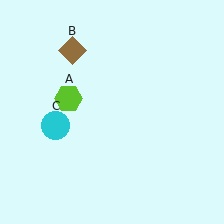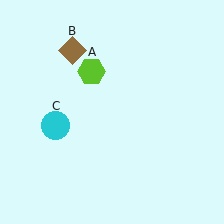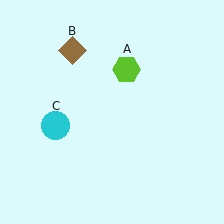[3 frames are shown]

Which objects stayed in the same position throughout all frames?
Brown diamond (object B) and cyan circle (object C) remained stationary.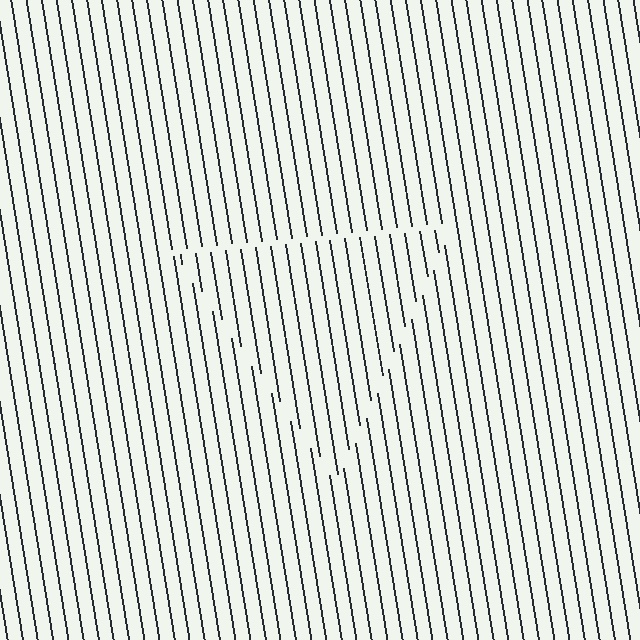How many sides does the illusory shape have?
3 sides — the line-ends trace a triangle.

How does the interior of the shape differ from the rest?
The interior of the shape contains the same grating, shifted by half a period — the contour is defined by the phase discontinuity where line-ends from the inner and outer gratings abut.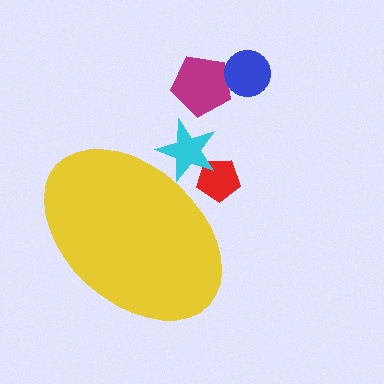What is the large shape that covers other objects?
A yellow ellipse.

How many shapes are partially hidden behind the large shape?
2 shapes are partially hidden.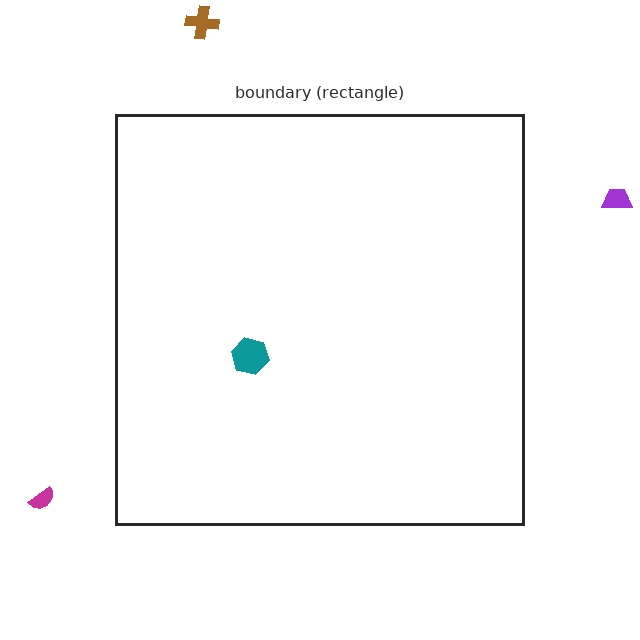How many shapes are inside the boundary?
1 inside, 3 outside.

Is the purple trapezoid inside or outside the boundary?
Outside.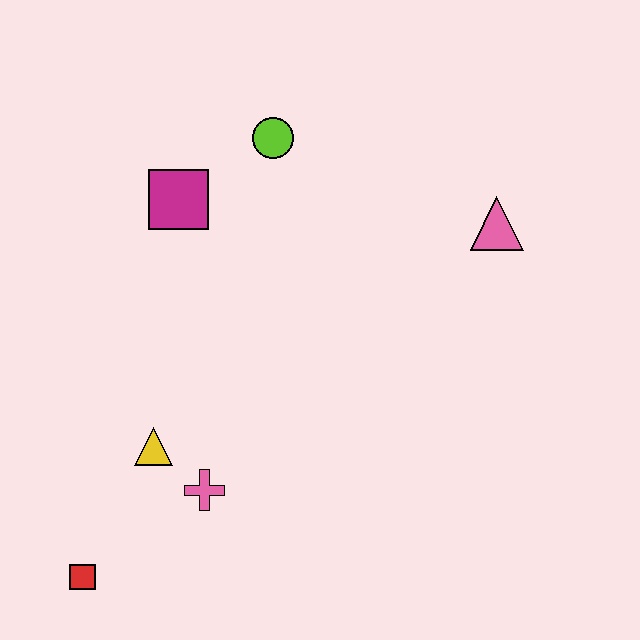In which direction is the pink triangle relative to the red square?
The pink triangle is to the right of the red square.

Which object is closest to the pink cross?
The yellow triangle is closest to the pink cross.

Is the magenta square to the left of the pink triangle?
Yes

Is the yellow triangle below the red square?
No